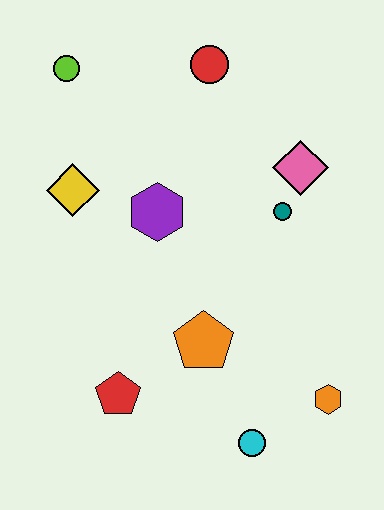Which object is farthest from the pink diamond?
The red pentagon is farthest from the pink diamond.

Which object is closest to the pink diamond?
The teal circle is closest to the pink diamond.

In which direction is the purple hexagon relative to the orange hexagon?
The purple hexagon is above the orange hexagon.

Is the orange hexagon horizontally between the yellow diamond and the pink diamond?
No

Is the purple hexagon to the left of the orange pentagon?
Yes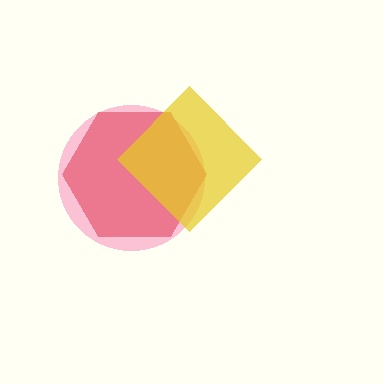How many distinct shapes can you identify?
There are 3 distinct shapes: a red hexagon, a pink circle, a yellow diamond.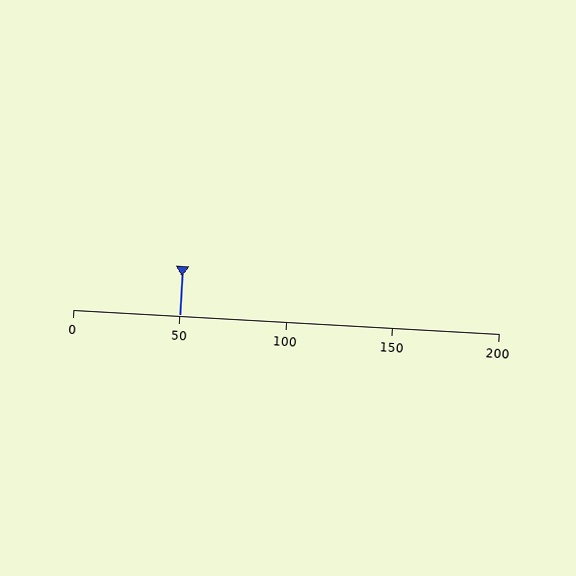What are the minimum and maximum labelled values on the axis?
The axis runs from 0 to 200.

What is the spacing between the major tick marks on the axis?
The major ticks are spaced 50 apart.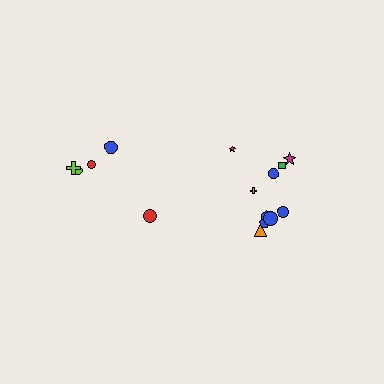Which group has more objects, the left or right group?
The right group.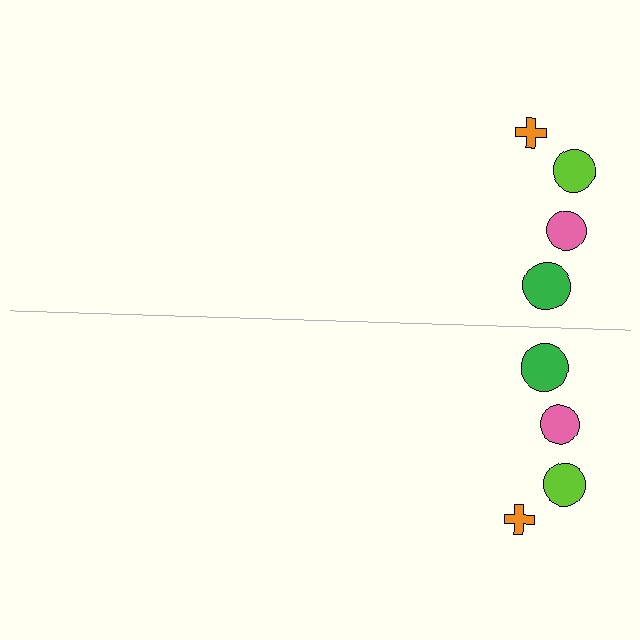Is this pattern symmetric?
Yes, this pattern has bilateral (reflection) symmetry.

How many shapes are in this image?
There are 8 shapes in this image.